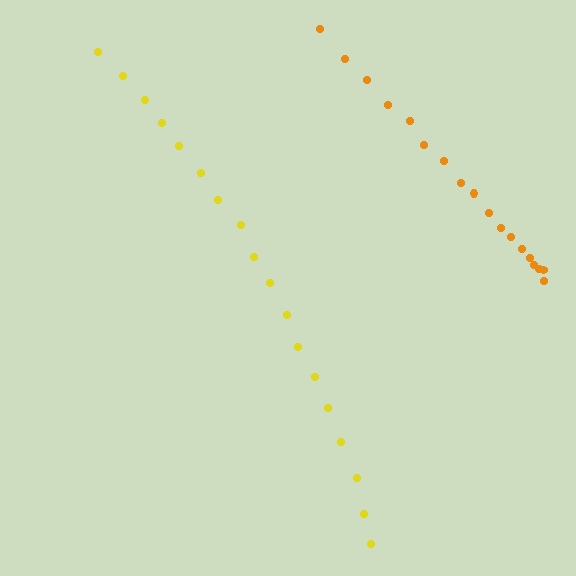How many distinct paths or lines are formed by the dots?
There are 2 distinct paths.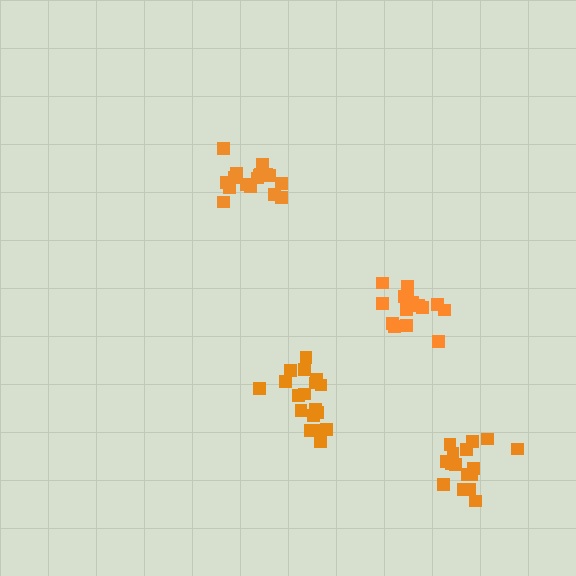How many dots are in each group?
Group 1: 15 dots, Group 2: 18 dots, Group 3: 18 dots, Group 4: 16 dots (67 total).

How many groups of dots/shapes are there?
There are 4 groups.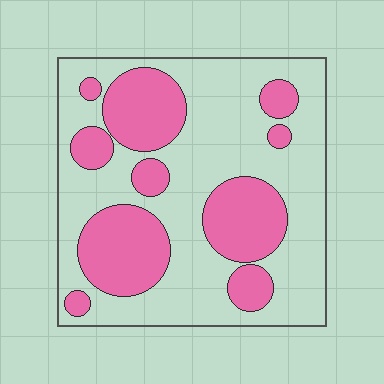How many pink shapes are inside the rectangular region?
10.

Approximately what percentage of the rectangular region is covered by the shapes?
Approximately 35%.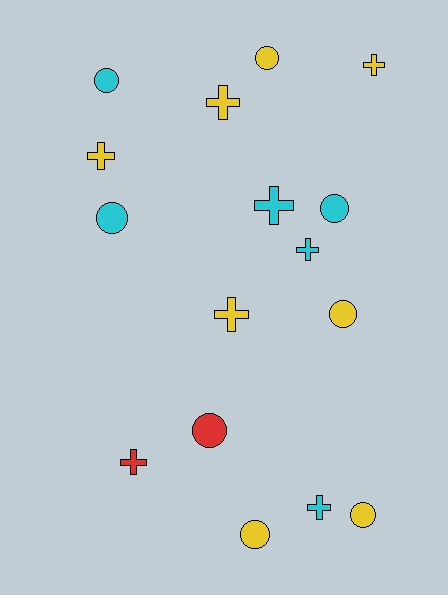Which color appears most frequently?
Yellow, with 8 objects.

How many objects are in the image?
There are 16 objects.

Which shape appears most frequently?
Circle, with 8 objects.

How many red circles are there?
There is 1 red circle.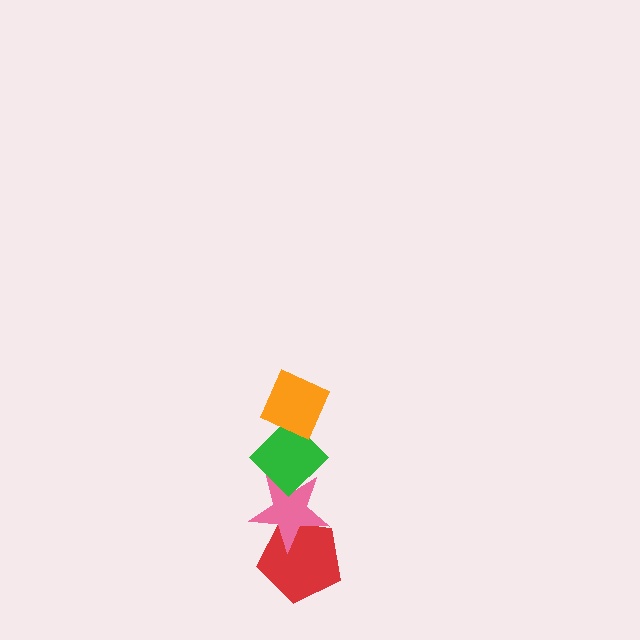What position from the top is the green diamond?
The green diamond is 2nd from the top.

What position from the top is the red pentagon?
The red pentagon is 4th from the top.